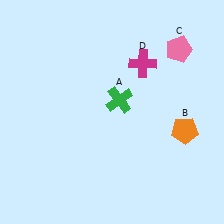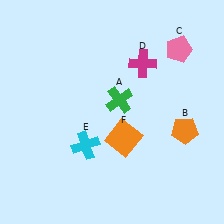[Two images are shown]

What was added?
A cyan cross (E), an orange square (F) were added in Image 2.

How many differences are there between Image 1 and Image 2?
There are 2 differences between the two images.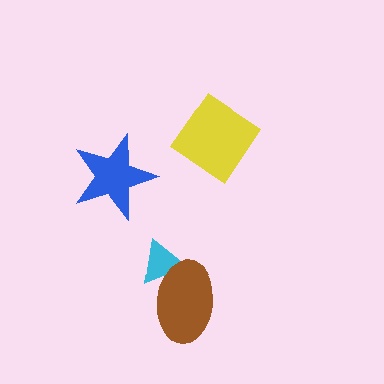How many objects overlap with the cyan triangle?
1 object overlaps with the cyan triangle.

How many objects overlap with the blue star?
0 objects overlap with the blue star.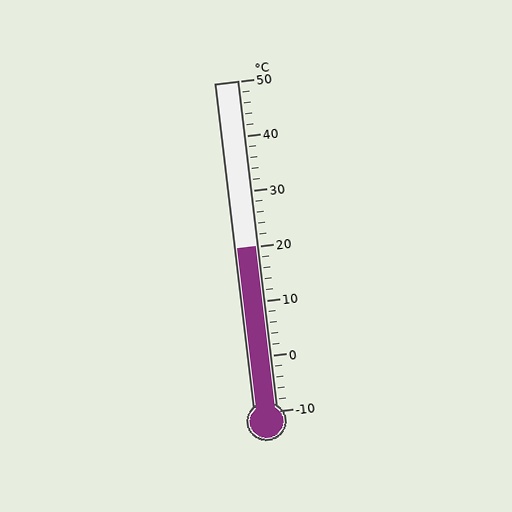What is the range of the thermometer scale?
The thermometer scale ranges from -10°C to 50°C.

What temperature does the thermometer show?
The thermometer shows approximately 20°C.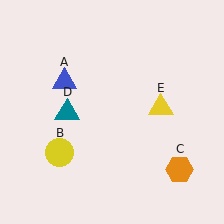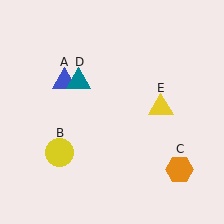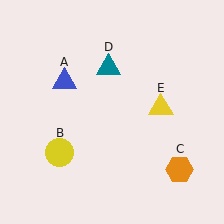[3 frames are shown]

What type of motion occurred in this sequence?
The teal triangle (object D) rotated clockwise around the center of the scene.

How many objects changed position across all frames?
1 object changed position: teal triangle (object D).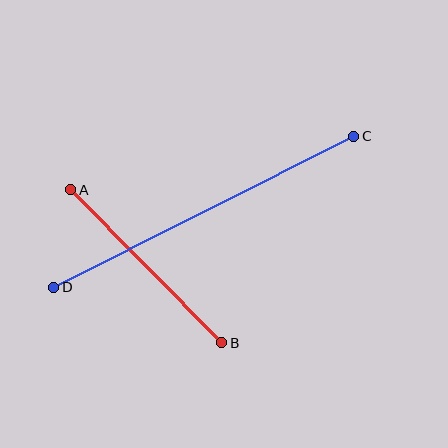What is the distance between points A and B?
The distance is approximately 215 pixels.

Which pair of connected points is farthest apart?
Points C and D are farthest apart.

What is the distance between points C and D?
The distance is approximately 336 pixels.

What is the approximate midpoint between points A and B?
The midpoint is at approximately (146, 266) pixels.